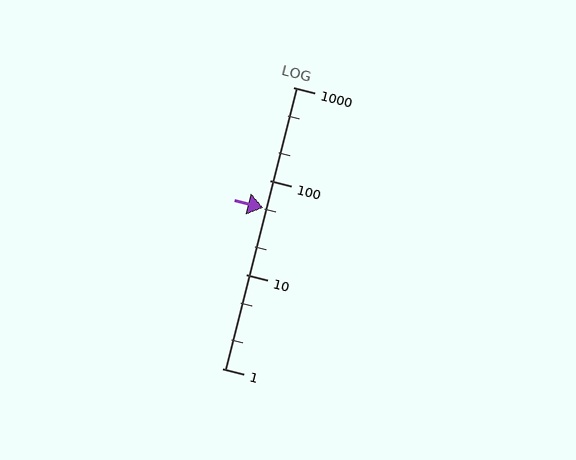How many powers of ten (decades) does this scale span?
The scale spans 3 decades, from 1 to 1000.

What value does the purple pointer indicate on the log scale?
The pointer indicates approximately 51.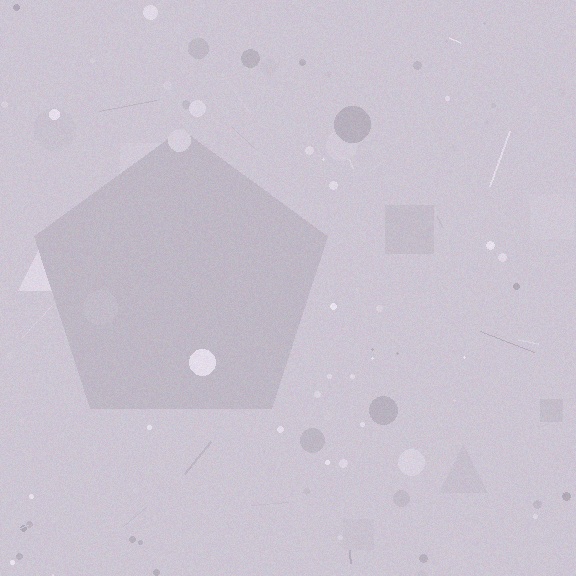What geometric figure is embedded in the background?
A pentagon is embedded in the background.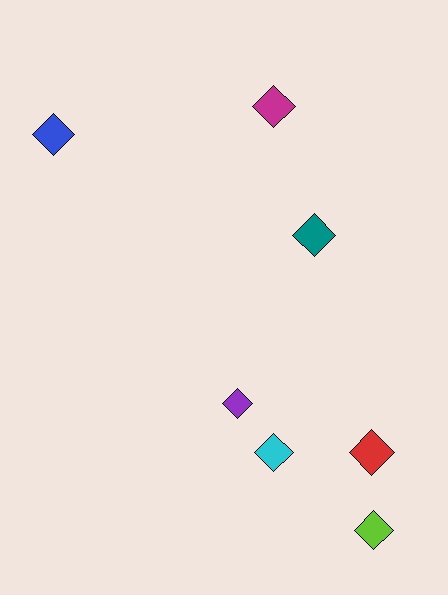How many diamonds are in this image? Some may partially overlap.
There are 7 diamonds.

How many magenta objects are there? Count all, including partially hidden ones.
There is 1 magenta object.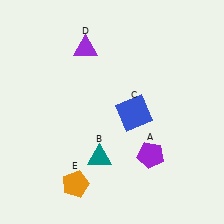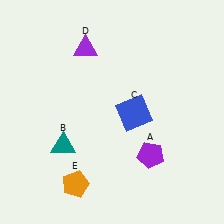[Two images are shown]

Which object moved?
The teal triangle (B) moved left.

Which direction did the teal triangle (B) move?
The teal triangle (B) moved left.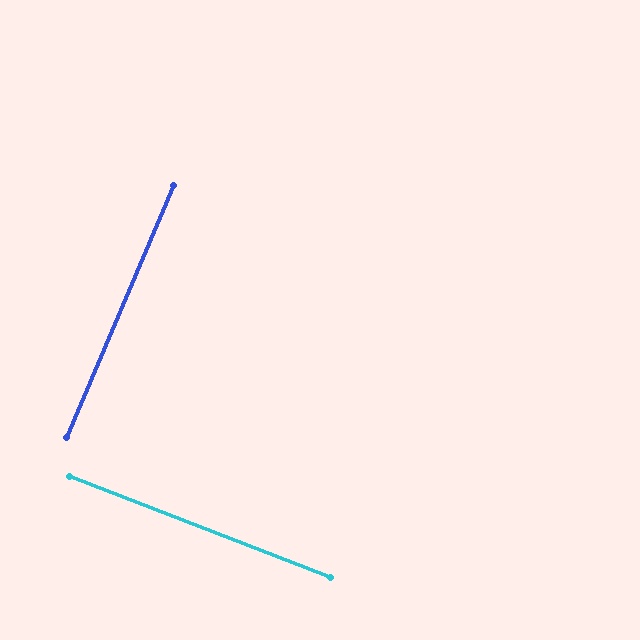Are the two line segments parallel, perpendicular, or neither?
Perpendicular — they meet at approximately 88°.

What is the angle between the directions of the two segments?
Approximately 88 degrees.